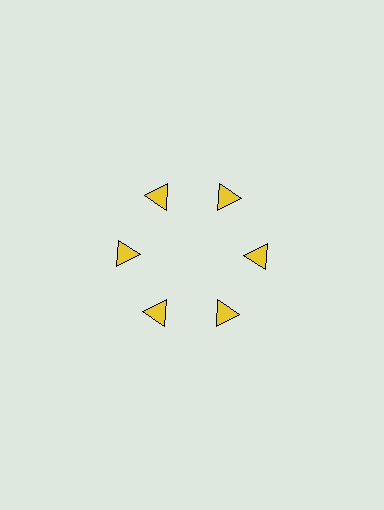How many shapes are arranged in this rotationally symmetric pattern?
There are 6 shapes, arranged in 6 groups of 1.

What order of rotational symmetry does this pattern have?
This pattern has 6-fold rotational symmetry.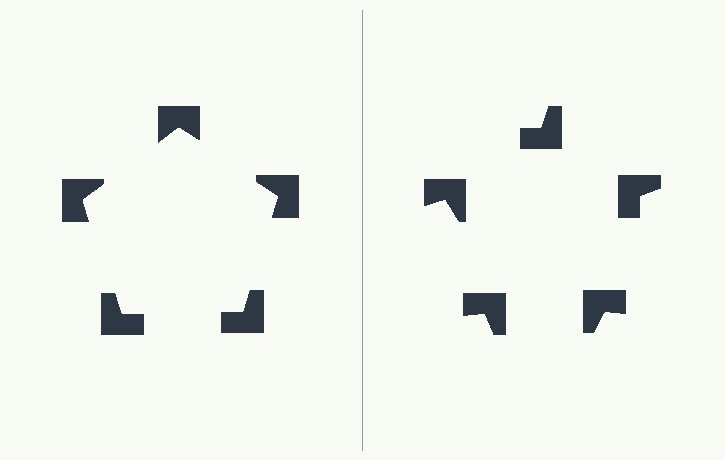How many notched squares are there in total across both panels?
10 — 5 on each side.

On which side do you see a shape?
An illusory pentagon appears on the left side. On the right side the wedge cuts are rotated, so no coherent shape forms.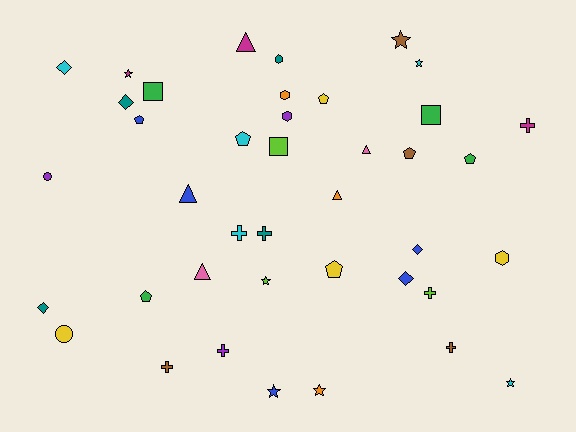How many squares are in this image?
There are 3 squares.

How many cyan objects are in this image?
There are 5 cyan objects.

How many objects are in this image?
There are 40 objects.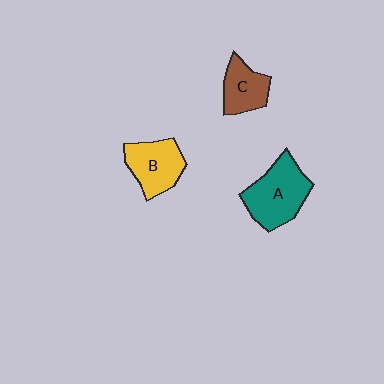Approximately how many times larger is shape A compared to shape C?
Approximately 1.6 times.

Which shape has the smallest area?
Shape C (brown).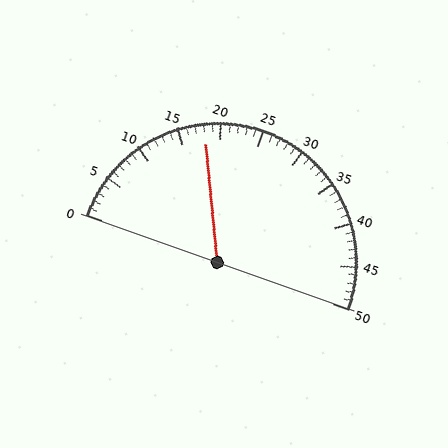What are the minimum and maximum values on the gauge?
The gauge ranges from 0 to 50.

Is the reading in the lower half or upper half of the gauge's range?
The reading is in the lower half of the range (0 to 50).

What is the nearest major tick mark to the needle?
The nearest major tick mark is 20.